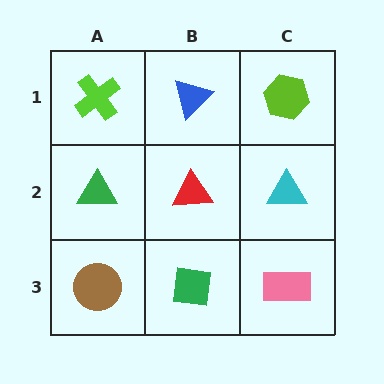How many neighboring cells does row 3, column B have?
3.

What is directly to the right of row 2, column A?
A red triangle.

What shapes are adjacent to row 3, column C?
A cyan triangle (row 2, column C), a green square (row 3, column B).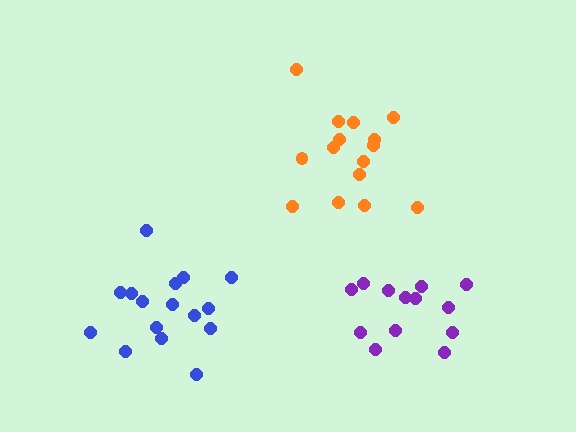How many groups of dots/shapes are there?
There are 3 groups.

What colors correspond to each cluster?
The clusters are colored: orange, blue, purple.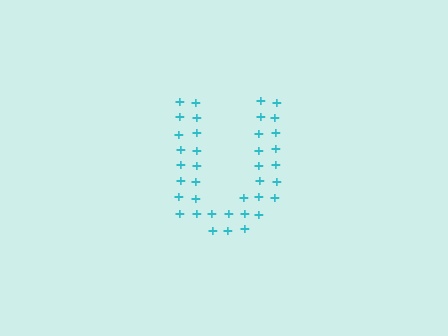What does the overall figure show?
The overall figure shows the letter U.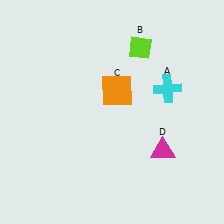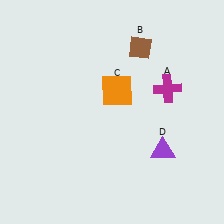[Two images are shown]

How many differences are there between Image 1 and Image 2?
There are 3 differences between the two images.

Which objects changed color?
A changed from cyan to magenta. B changed from lime to brown. D changed from magenta to purple.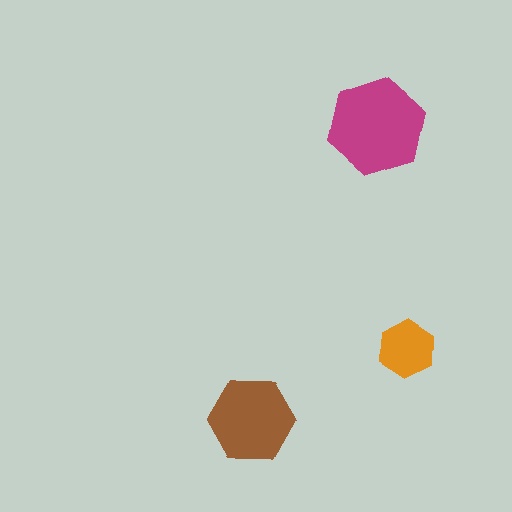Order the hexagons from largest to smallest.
the magenta one, the brown one, the orange one.